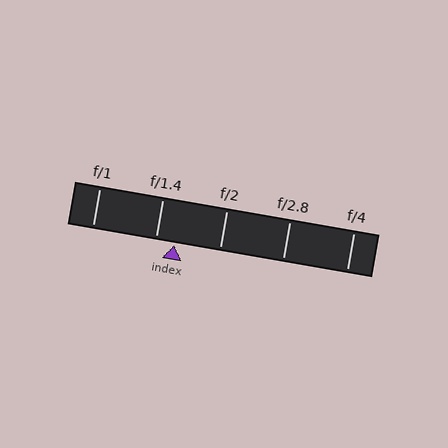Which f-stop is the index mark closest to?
The index mark is closest to f/1.4.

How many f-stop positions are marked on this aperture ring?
There are 5 f-stop positions marked.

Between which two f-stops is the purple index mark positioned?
The index mark is between f/1.4 and f/2.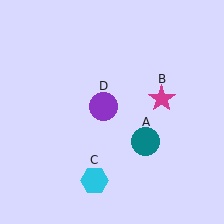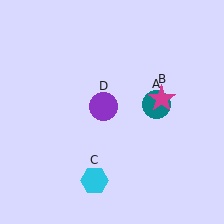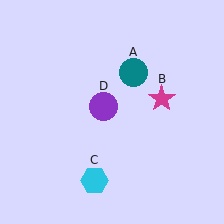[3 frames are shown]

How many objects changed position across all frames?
1 object changed position: teal circle (object A).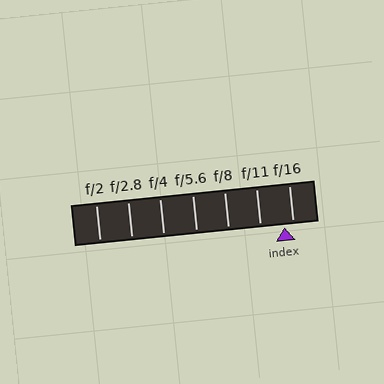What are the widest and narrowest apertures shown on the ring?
The widest aperture shown is f/2 and the narrowest is f/16.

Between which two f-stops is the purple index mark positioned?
The index mark is between f/11 and f/16.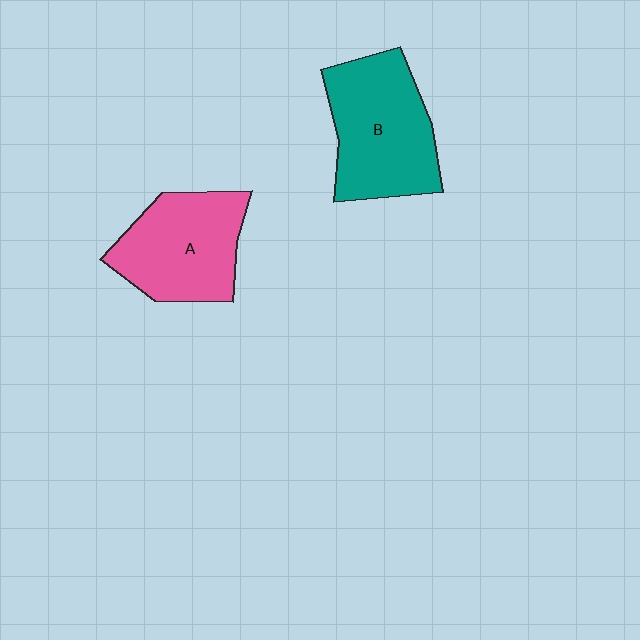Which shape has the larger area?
Shape B (teal).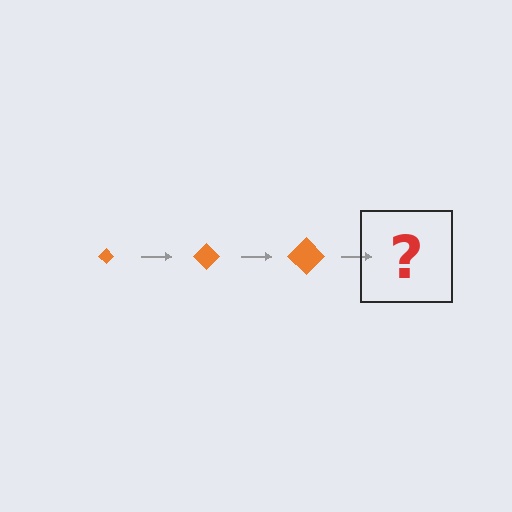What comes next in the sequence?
The next element should be an orange diamond, larger than the previous one.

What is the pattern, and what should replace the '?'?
The pattern is that the diamond gets progressively larger each step. The '?' should be an orange diamond, larger than the previous one.